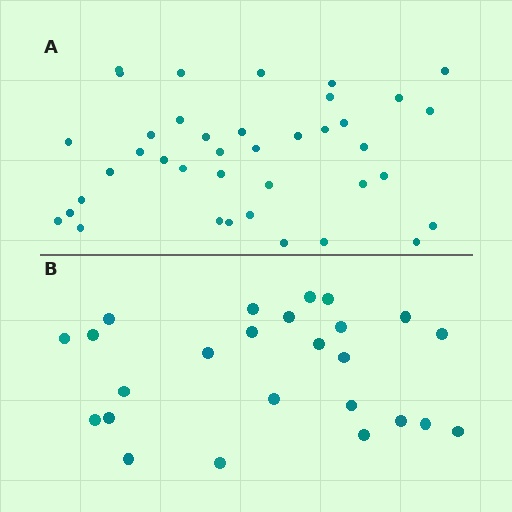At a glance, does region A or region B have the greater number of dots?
Region A (the top region) has more dots.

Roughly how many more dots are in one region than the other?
Region A has approximately 15 more dots than region B.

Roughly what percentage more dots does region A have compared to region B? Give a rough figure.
About 55% more.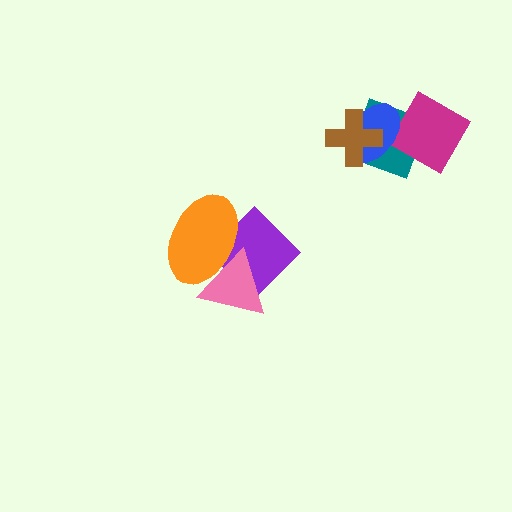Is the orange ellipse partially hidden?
No, no other shape covers it.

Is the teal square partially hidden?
Yes, it is partially covered by another shape.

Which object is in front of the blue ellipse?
The brown cross is in front of the blue ellipse.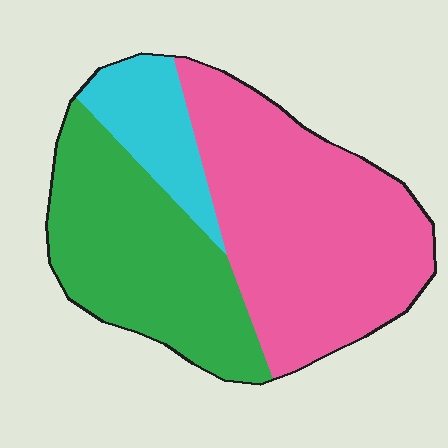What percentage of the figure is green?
Green covers around 35% of the figure.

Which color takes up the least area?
Cyan, at roughly 15%.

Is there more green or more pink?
Pink.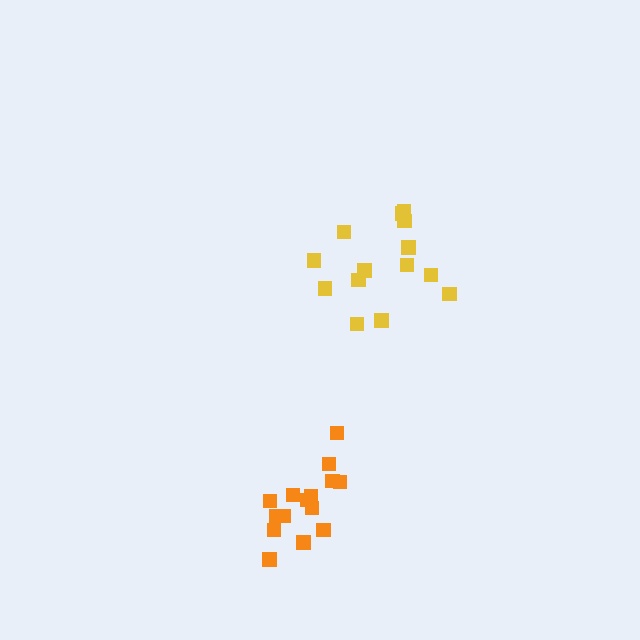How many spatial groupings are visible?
There are 2 spatial groupings.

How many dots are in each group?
Group 1: 15 dots, Group 2: 14 dots (29 total).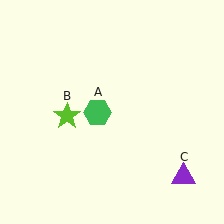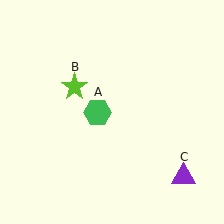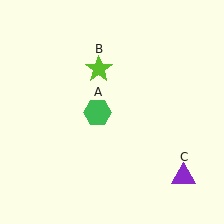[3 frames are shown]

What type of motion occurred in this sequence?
The lime star (object B) rotated clockwise around the center of the scene.